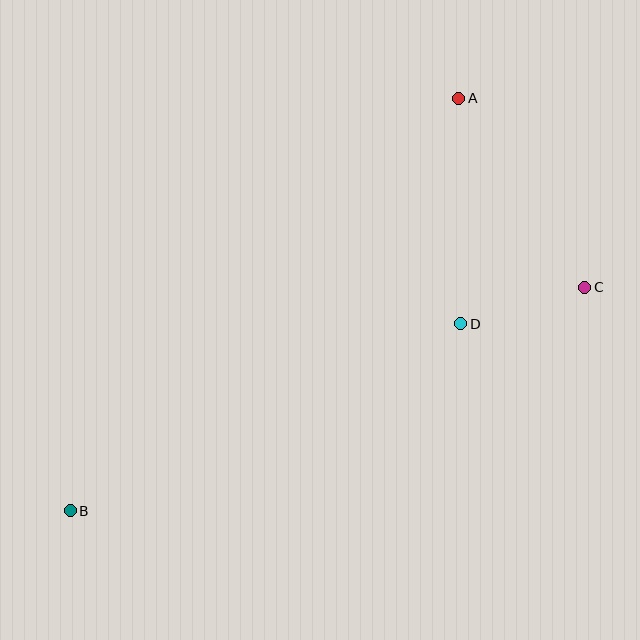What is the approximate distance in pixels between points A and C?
The distance between A and C is approximately 228 pixels.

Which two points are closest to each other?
Points C and D are closest to each other.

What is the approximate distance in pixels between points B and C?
The distance between B and C is approximately 561 pixels.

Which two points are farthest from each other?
Points A and B are farthest from each other.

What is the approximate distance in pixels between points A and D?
The distance between A and D is approximately 225 pixels.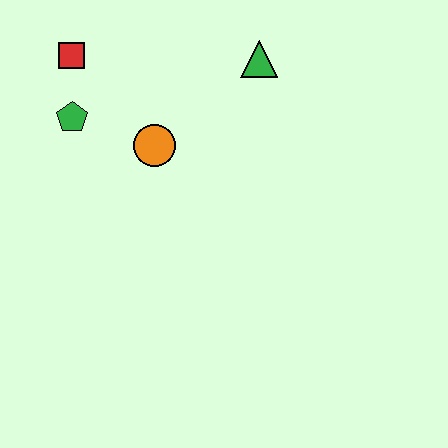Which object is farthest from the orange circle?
The green triangle is farthest from the orange circle.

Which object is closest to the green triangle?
The orange circle is closest to the green triangle.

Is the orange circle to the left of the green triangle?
Yes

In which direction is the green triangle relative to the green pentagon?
The green triangle is to the right of the green pentagon.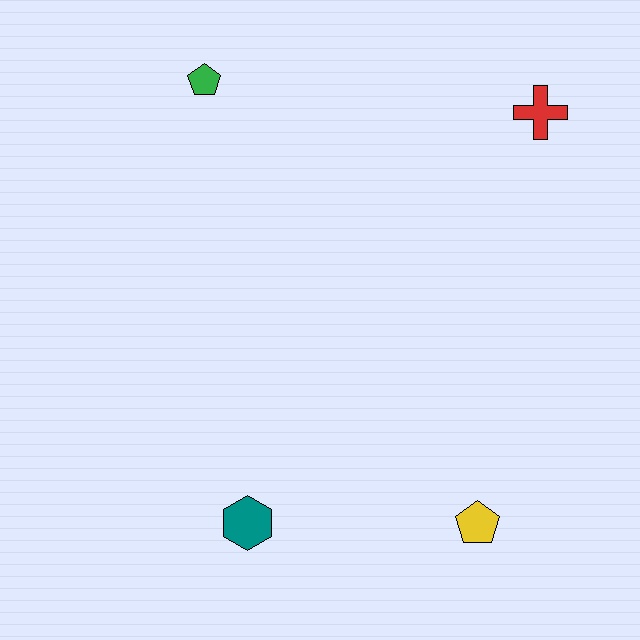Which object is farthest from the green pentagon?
The yellow pentagon is farthest from the green pentagon.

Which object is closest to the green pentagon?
The red cross is closest to the green pentagon.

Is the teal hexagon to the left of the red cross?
Yes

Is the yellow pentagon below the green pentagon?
Yes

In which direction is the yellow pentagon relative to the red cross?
The yellow pentagon is below the red cross.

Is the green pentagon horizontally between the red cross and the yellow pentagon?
No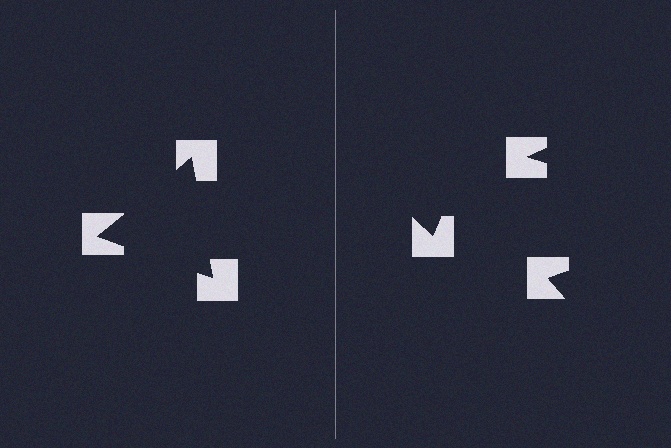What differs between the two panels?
The notched squares are positioned identically on both sides; only the wedge orientations differ. On the left they align to a triangle; on the right they are misaligned.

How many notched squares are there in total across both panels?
6 — 3 on each side.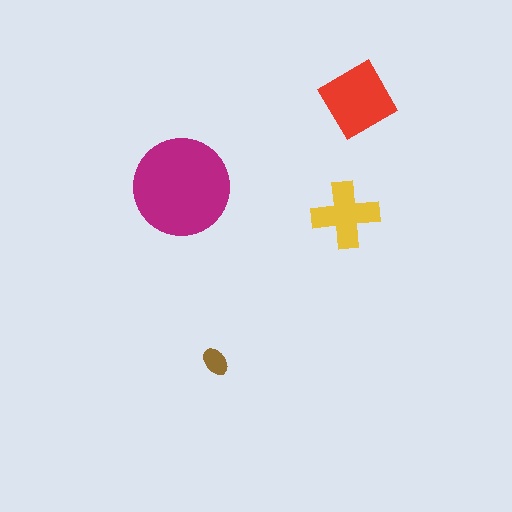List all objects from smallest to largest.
The brown ellipse, the yellow cross, the red diamond, the magenta circle.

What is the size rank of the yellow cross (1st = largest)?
3rd.